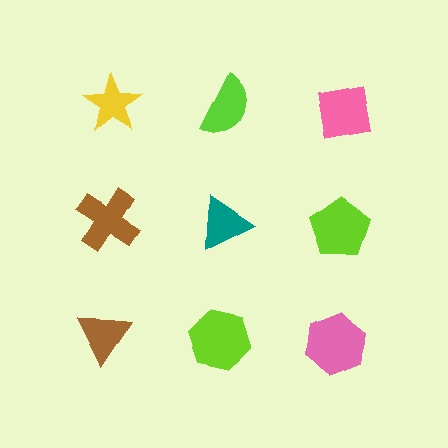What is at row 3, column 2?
A lime hexagon.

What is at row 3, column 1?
A brown triangle.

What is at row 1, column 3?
A pink square.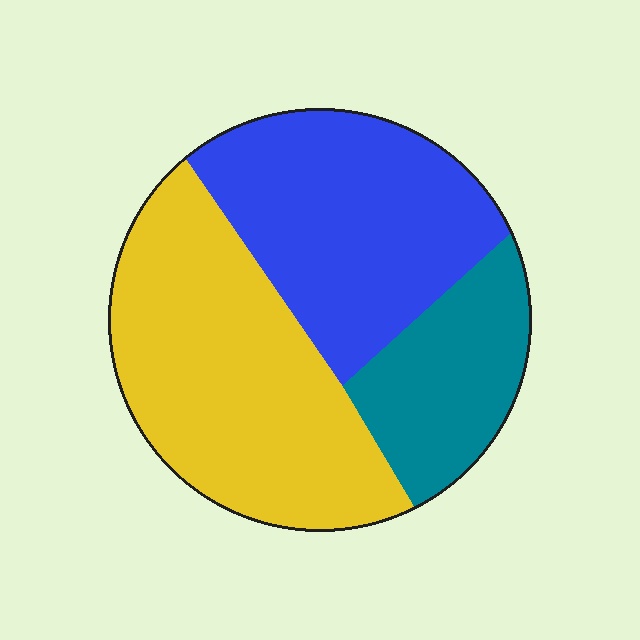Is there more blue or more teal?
Blue.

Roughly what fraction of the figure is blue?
Blue takes up about three eighths (3/8) of the figure.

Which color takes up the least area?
Teal, at roughly 20%.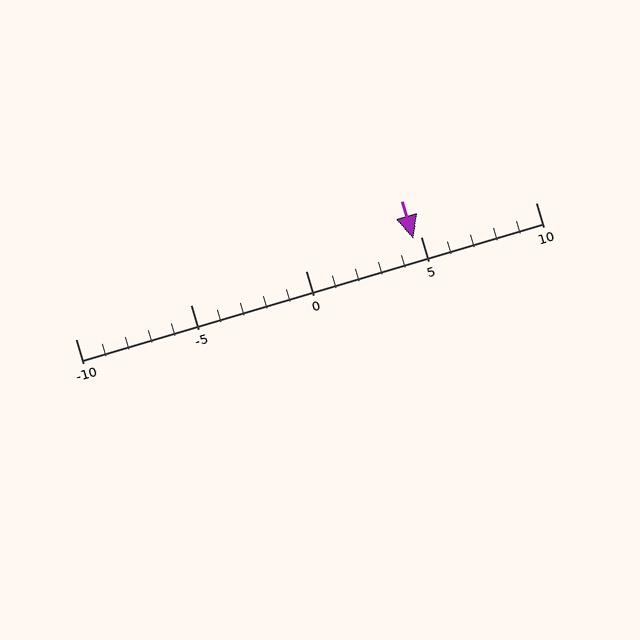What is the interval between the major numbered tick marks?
The major tick marks are spaced 5 units apart.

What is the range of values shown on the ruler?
The ruler shows values from -10 to 10.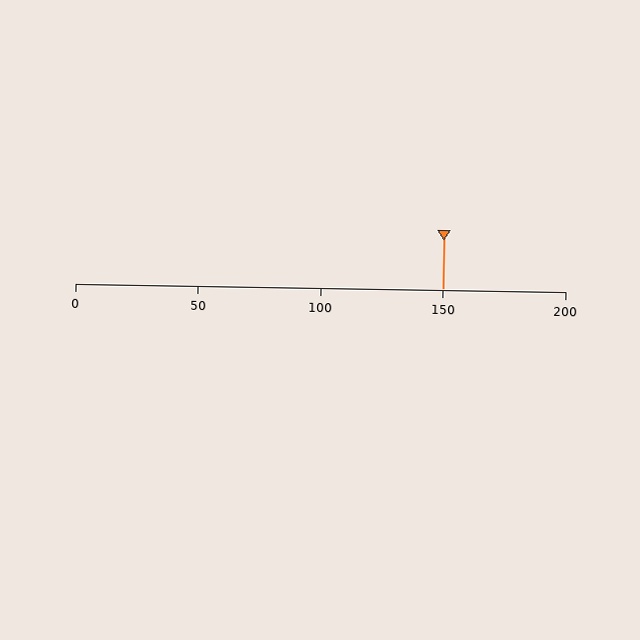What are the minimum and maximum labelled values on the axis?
The axis runs from 0 to 200.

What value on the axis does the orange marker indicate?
The marker indicates approximately 150.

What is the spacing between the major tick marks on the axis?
The major ticks are spaced 50 apart.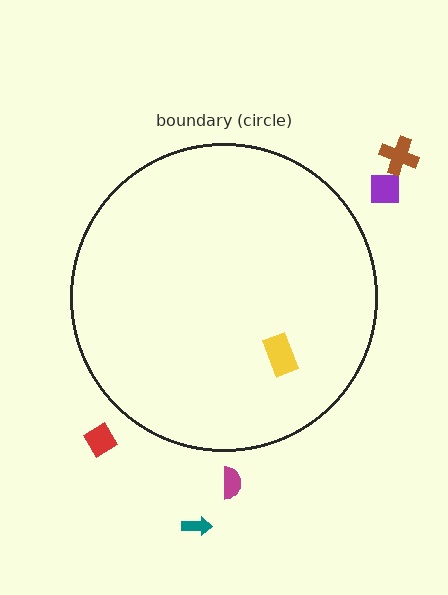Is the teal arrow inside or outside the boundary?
Outside.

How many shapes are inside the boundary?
1 inside, 5 outside.